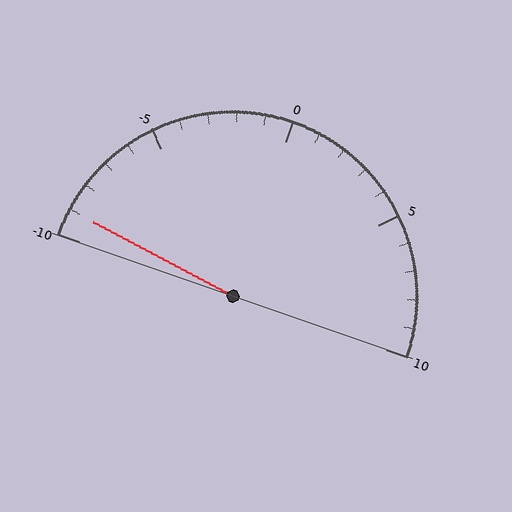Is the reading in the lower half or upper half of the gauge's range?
The reading is in the lower half of the range (-10 to 10).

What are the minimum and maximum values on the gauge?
The gauge ranges from -10 to 10.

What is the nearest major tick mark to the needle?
The nearest major tick mark is -10.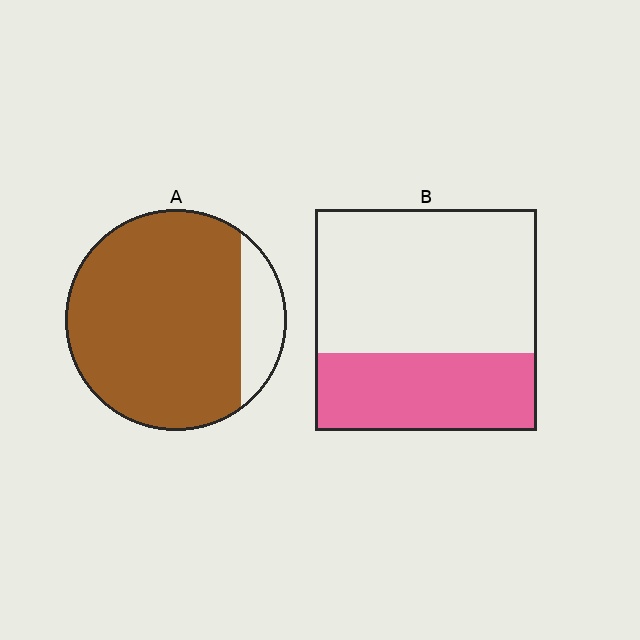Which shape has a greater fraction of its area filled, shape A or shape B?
Shape A.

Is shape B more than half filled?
No.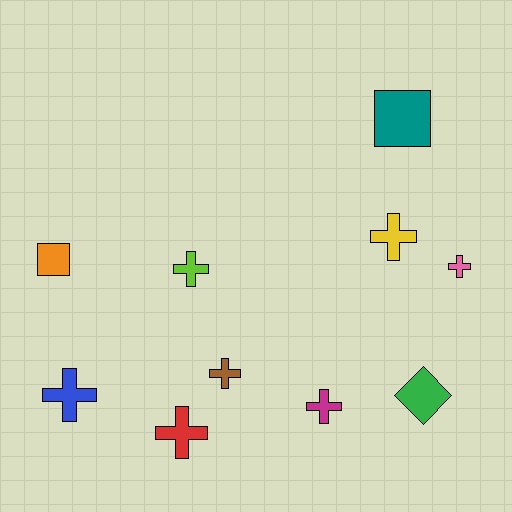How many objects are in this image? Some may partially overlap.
There are 10 objects.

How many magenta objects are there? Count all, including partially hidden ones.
There is 1 magenta object.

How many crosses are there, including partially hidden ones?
There are 7 crosses.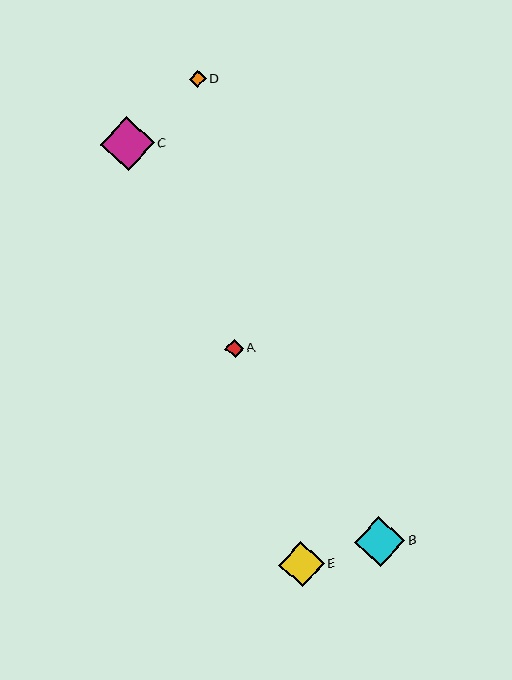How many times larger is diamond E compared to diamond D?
Diamond E is approximately 2.7 times the size of diamond D.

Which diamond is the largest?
Diamond C is the largest with a size of approximately 53 pixels.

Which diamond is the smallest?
Diamond D is the smallest with a size of approximately 17 pixels.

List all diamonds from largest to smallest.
From largest to smallest: C, B, E, A, D.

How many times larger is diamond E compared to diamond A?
Diamond E is approximately 2.5 times the size of diamond A.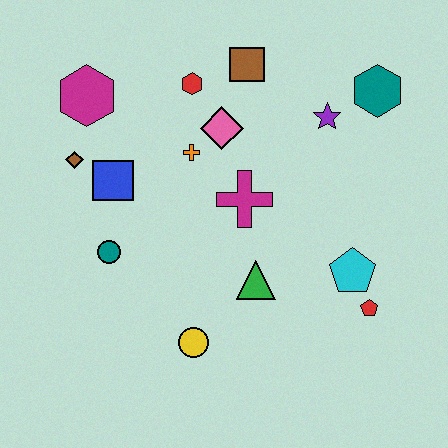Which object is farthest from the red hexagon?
The red pentagon is farthest from the red hexagon.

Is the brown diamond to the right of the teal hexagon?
No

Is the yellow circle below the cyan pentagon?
Yes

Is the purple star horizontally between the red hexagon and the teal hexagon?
Yes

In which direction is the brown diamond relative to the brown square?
The brown diamond is to the left of the brown square.